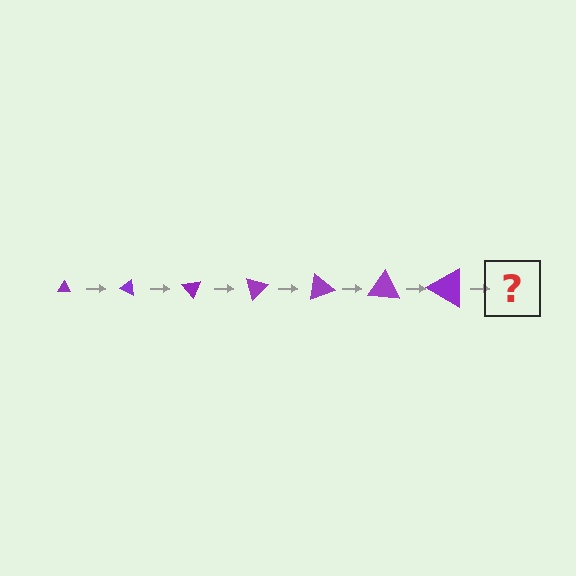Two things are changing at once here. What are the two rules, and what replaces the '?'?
The two rules are that the triangle grows larger each step and it rotates 25 degrees each step. The '?' should be a triangle, larger than the previous one and rotated 175 degrees from the start.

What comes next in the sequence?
The next element should be a triangle, larger than the previous one and rotated 175 degrees from the start.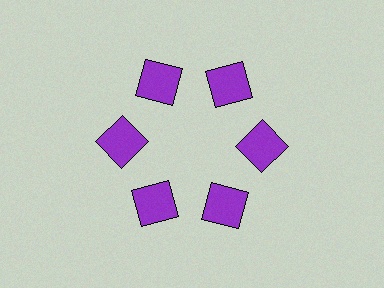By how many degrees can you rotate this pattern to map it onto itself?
The pattern maps onto itself every 60 degrees of rotation.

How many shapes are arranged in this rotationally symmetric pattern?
There are 6 shapes, arranged in 6 groups of 1.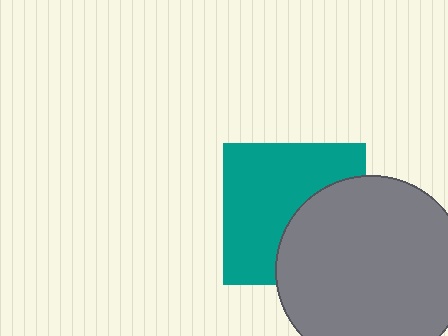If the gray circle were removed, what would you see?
You would see the complete teal square.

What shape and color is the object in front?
The object in front is a gray circle.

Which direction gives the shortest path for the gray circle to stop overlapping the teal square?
Moving right gives the shortest separation.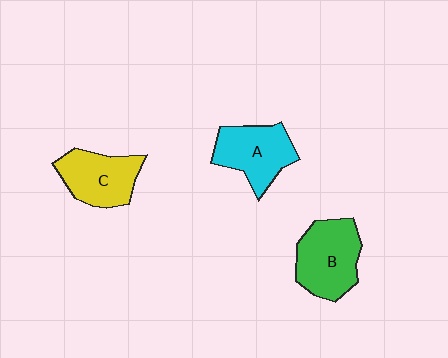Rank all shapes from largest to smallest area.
From largest to smallest: B (green), A (cyan), C (yellow).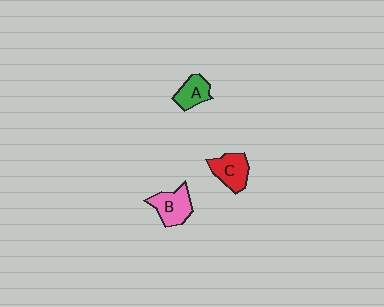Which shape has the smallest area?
Shape A (green).